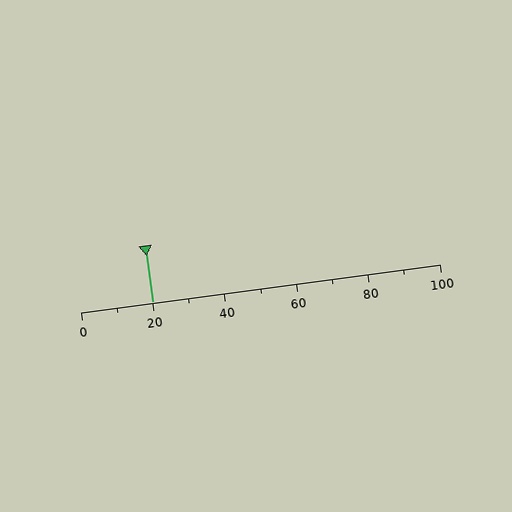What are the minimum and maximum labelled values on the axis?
The axis runs from 0 to 100.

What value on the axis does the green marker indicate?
The marker indicates approximately 20.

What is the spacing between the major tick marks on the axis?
The major ticks are spaced 20 apart.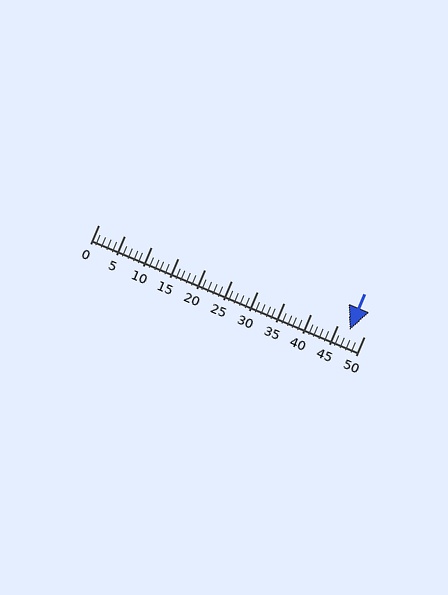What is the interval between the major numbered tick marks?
The major tick marks are spaced 5 units apart.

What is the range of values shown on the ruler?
The ruler shows values from 0 to 50.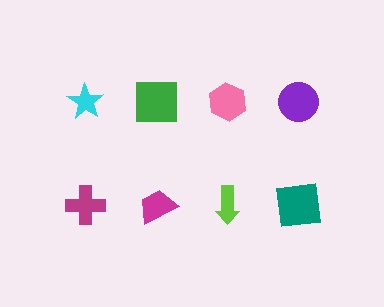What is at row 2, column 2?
A magenta trapezoid.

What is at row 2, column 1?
A magenta cross.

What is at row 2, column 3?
A lime arrow.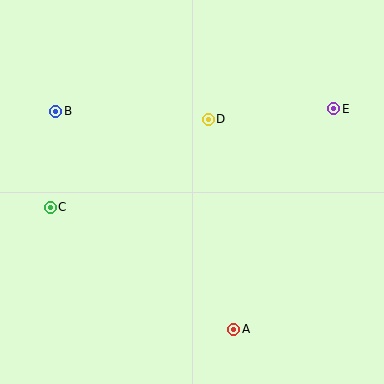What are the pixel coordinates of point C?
Point C is at (50, 207).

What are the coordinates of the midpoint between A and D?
The midpoint between A and D is at (221, 224).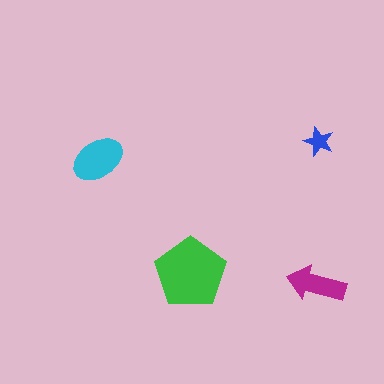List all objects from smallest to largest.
The blue star, the magenta arrow, the cyan ellipse, the green pentagon.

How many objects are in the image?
There are 4 objects in the image.